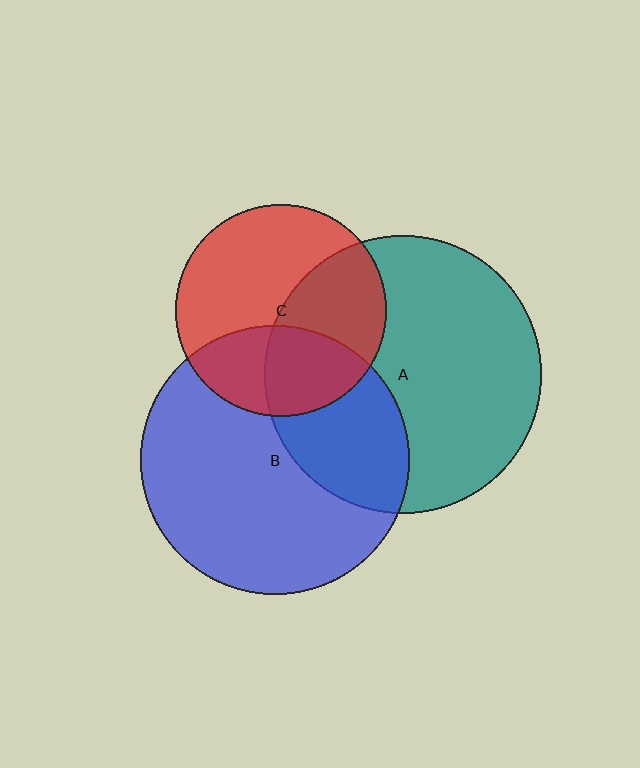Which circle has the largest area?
Circle A (teal).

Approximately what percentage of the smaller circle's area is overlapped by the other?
Approximately 40%.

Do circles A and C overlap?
Yes.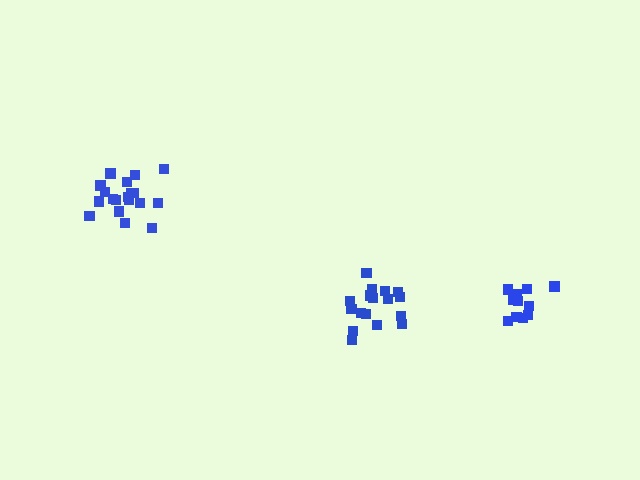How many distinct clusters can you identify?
There are 3 distinct clusters.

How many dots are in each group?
Group 1: 17 dots, Group 2: 19 dots, Group 3: 13 dots (49 total).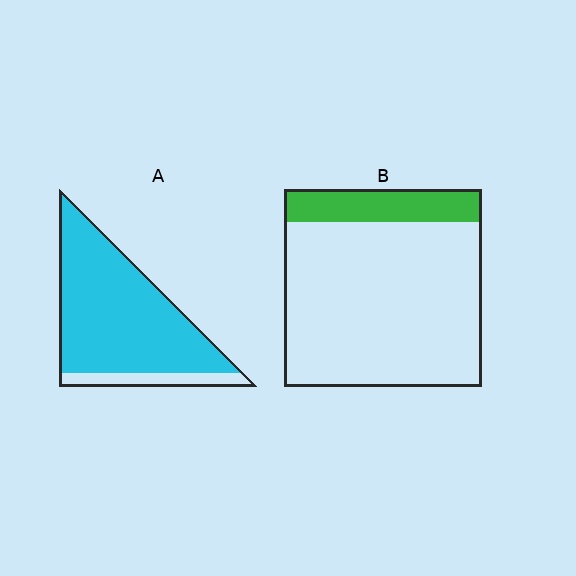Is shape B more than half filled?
No.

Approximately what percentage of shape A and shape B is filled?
A is approximately 85% and B is approximately 15%.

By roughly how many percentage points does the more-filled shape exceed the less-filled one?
By roughly 70 percentage points (A over B).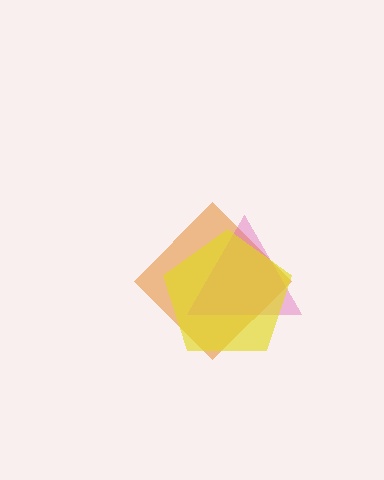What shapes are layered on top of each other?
The layered shapes are: an orange diamond, a pink triangle, a yellow pentagon.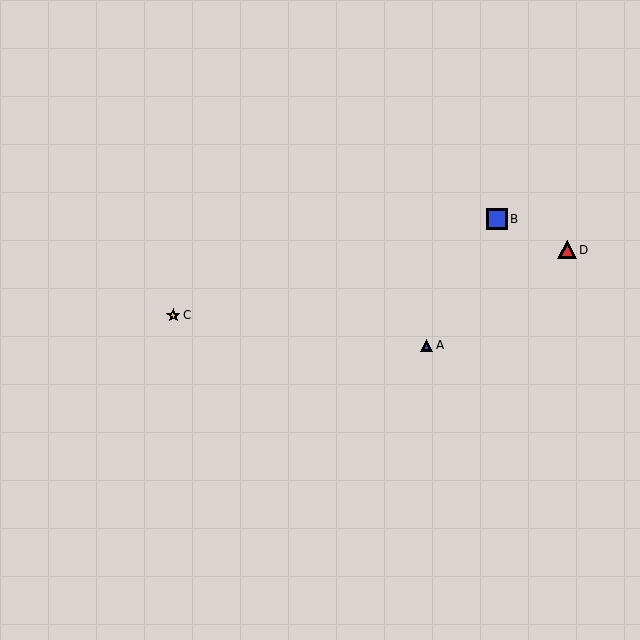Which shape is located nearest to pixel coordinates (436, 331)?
The blue triangle (labeled A) at (427, 345) is nearest to that location.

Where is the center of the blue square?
The center of the blue square is at (497, 219).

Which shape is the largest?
The blue square (labeled B) is the largest.